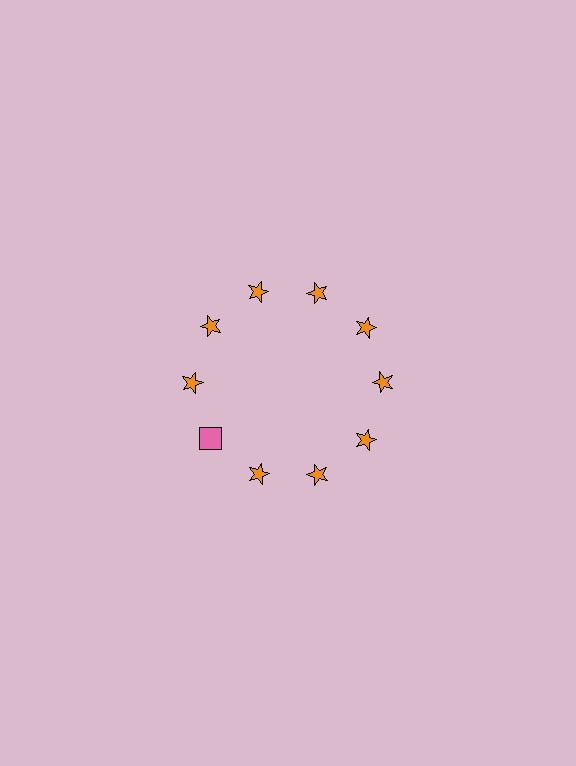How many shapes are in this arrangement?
There are 10 shapes arranged in a ring pattern.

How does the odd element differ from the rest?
It differs in both color (pink instead of orange) and shape (square instead of star).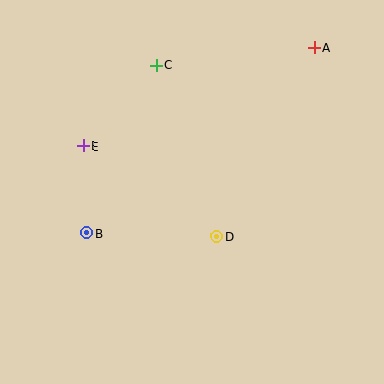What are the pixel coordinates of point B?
Point B is at (87, 233).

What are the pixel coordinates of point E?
Point E is at (83, 146).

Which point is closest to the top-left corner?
Point E is closest to the top-left corner.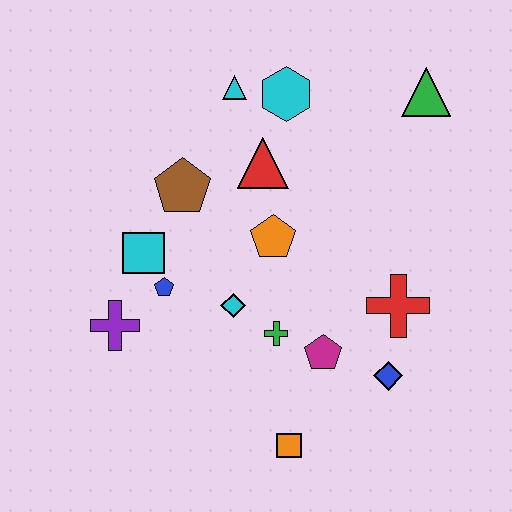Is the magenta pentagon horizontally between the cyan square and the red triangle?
No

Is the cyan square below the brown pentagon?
Yes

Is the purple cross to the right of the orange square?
No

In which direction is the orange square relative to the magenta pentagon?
The orange square is below the magenta pentagon.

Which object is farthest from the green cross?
The green triangle is farthest from the green cross.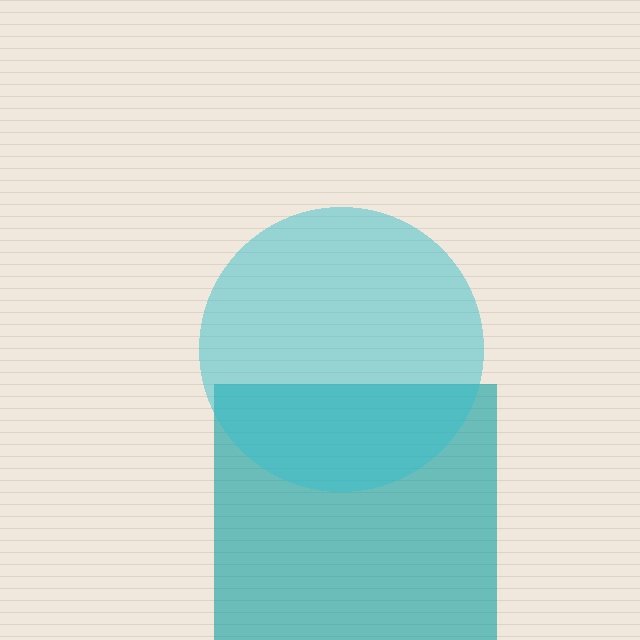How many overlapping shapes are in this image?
There are 2 overlapping shapes in the image.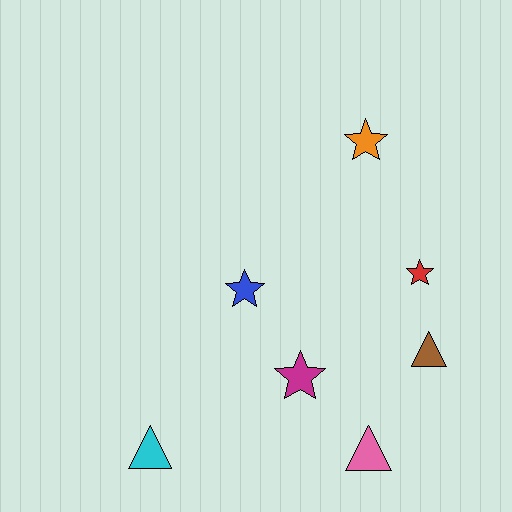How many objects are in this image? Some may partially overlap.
There are 7 objects.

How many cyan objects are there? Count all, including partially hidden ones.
There is 1 cyan object.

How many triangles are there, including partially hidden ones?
There are 3 triangles.